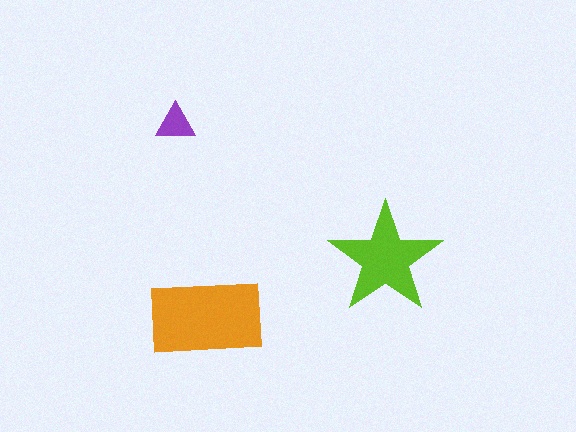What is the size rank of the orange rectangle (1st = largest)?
1st.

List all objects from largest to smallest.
The orange rectangle, the lime star, the purple triangle.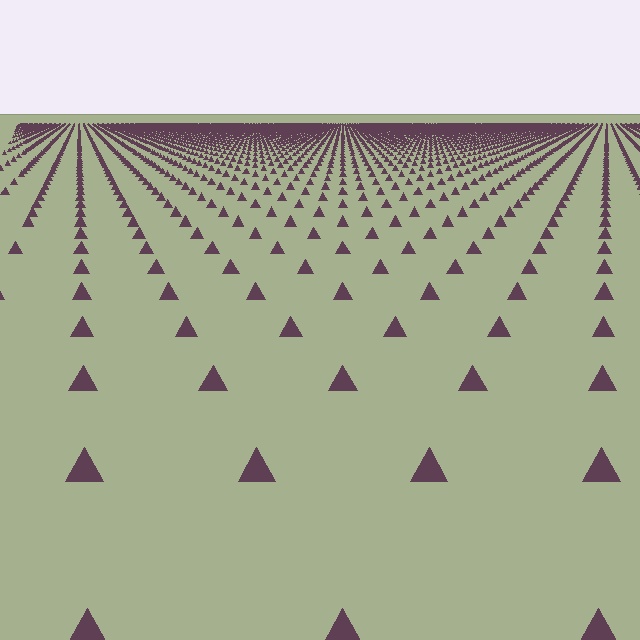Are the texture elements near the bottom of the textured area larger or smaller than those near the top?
Larger. Near the bottom, elements are closer to the viewer and appear at a bigger on-screen size.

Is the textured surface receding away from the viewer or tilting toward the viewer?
The surface is receding away from the viewer. Texture elements get smaller and denser toward the top.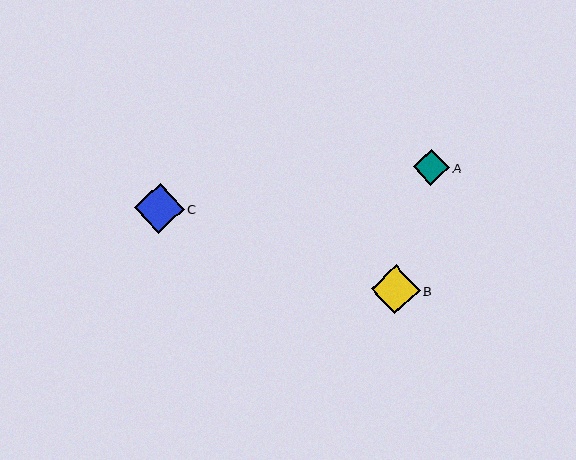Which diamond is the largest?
Diamond C is the largest with a size of approximately 50 pixels.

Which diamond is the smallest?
Diamond A is the smallest with a size of approximately 36 pixels.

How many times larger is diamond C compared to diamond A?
Diamond C is approximately 1.4 times the size of diamond A.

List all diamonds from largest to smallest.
From largest to smallest: C, B, A.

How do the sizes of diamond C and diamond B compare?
Diamond C and diamond B are approximately the same size.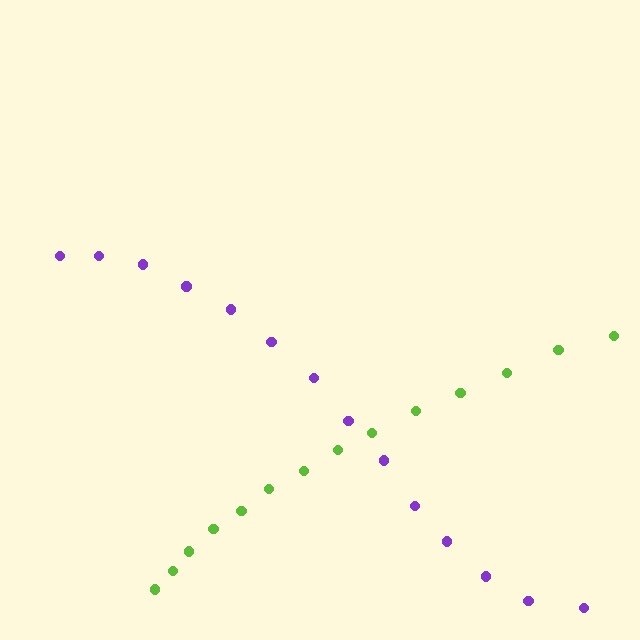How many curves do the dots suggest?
There are 2 distinct paths.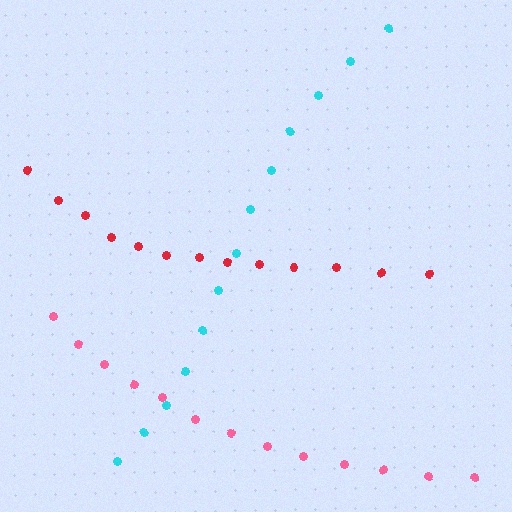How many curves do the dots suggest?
There are 3 distinct paths.